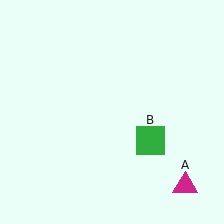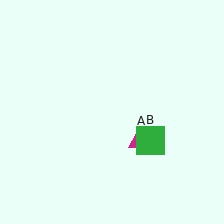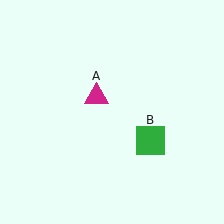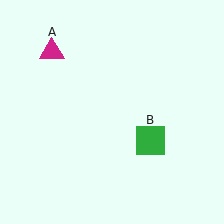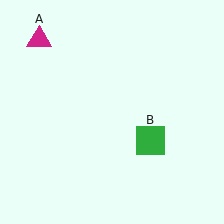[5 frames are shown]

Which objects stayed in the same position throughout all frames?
Green square (object B) remained stationary.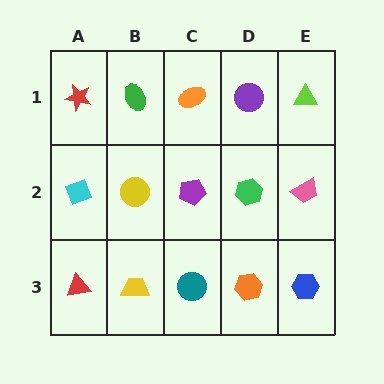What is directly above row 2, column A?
A red star.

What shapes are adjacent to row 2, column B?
A green ellipse (row 1, column B), a yellow trapezoid (row 3, column B), a cyan diamond (row 2, column A), a purple pentagon (row 2, column C).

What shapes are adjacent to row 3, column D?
A green hexagon (row 2, column D), a teal circle (row 3, column C), a blue hexagon (row 3, column E).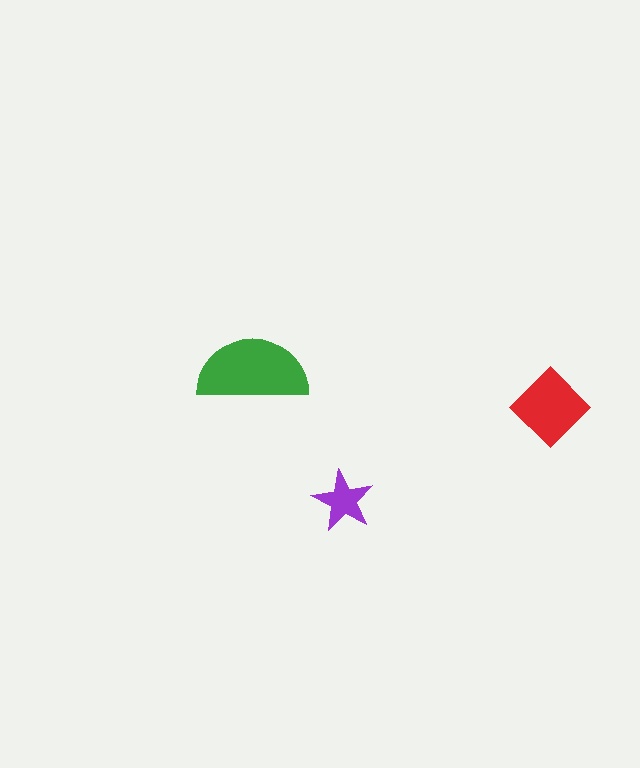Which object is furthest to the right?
The red diamond is rightmost.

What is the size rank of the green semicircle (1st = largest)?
1st.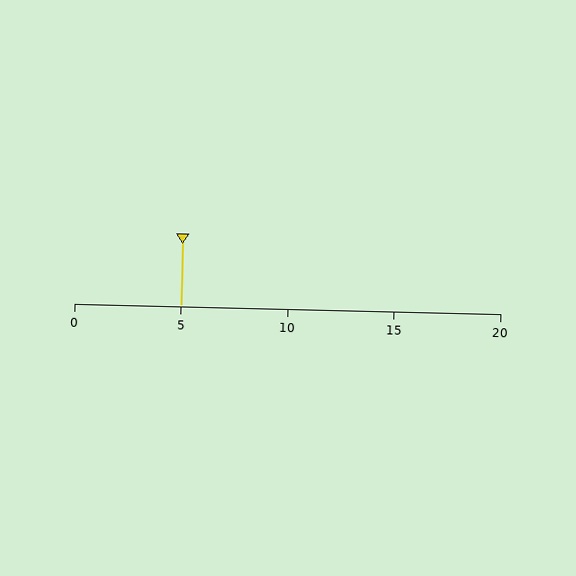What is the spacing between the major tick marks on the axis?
The major ticks are spaced 5 apart.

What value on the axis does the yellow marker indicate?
The marker indicates approximately 5.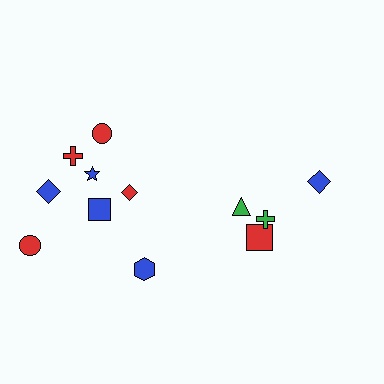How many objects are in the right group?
There are 4 objects.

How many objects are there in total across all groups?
There are 12 objects.